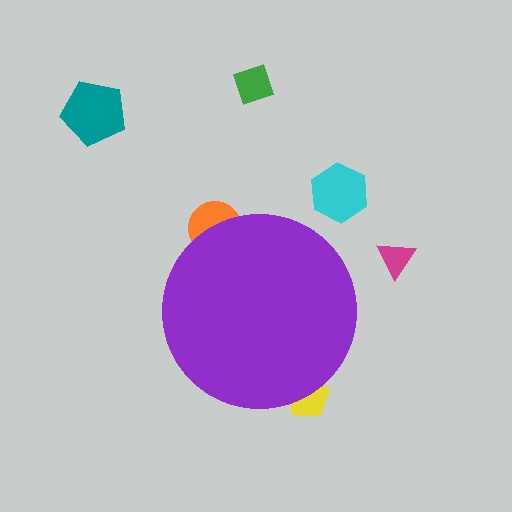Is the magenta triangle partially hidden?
No, the magenta triangle is fully visible.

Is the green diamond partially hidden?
No, the green diamond is fully visible.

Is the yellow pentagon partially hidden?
Yes, the yellow pentagon is partially hidden behind the purple circle.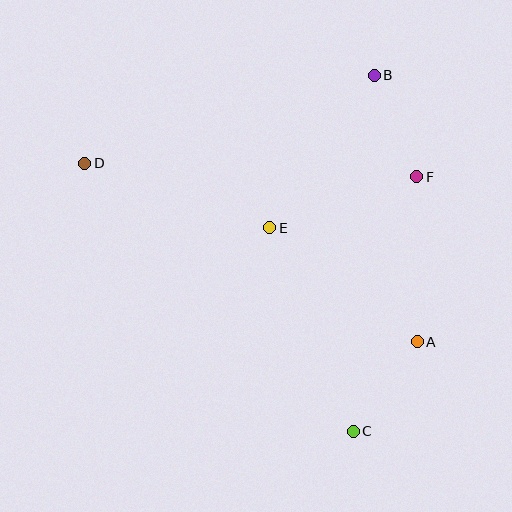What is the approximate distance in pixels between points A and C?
The distance between A and C is approximately 110 pixels.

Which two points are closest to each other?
Points B and F are closest to each other.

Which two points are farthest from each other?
Points C and D are farthest from each other.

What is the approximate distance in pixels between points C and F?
The distance between C and F is approximately 262 pixels.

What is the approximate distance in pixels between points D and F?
The distance between D and F is approximately 332 pixels.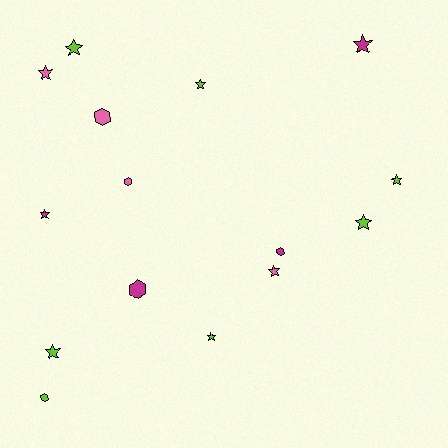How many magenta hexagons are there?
There are 2 magenta hexagons.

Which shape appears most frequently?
Star, with 10 objects.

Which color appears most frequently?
Lime, with 7 objects.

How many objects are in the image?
There are 15 objects.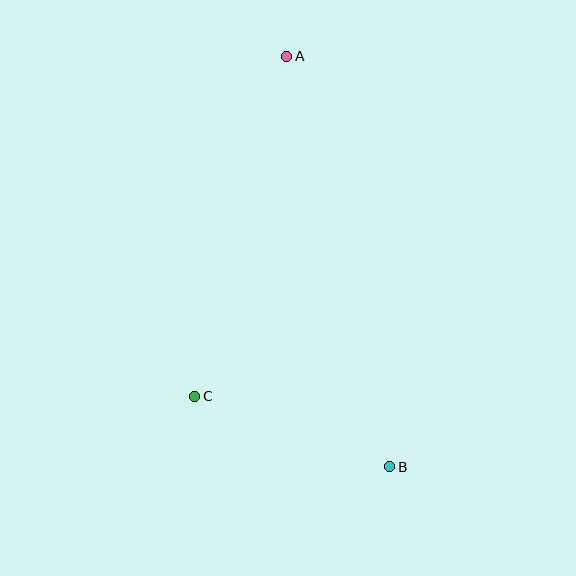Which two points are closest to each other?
Points B and C are closest to each other.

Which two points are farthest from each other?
Points A and B are farthest from each other.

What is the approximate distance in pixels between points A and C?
The distance between A and C is approximately 352 pixels.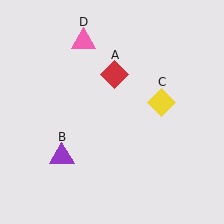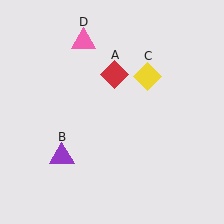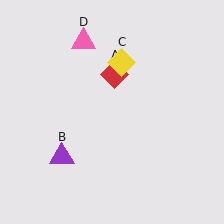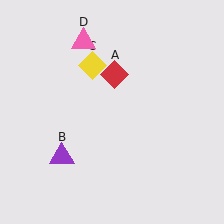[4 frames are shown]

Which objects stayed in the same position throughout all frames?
Red diamond (object A) and purple triangle (object B) and pink triangle (object D) remained stationary.